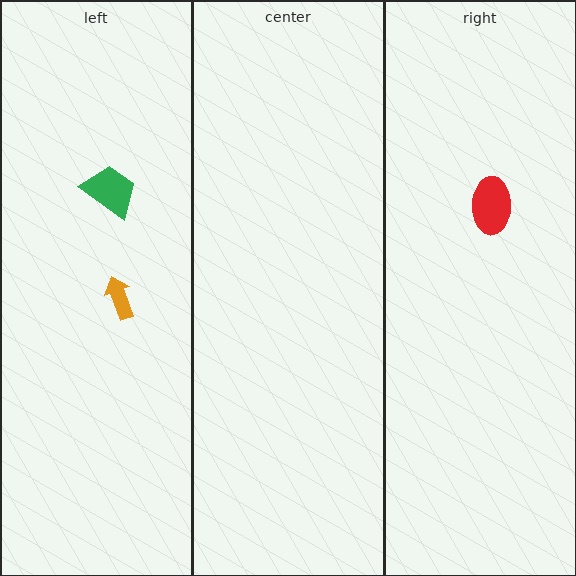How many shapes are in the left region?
2.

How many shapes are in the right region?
1.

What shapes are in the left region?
The orange arrow, the green trapezoid.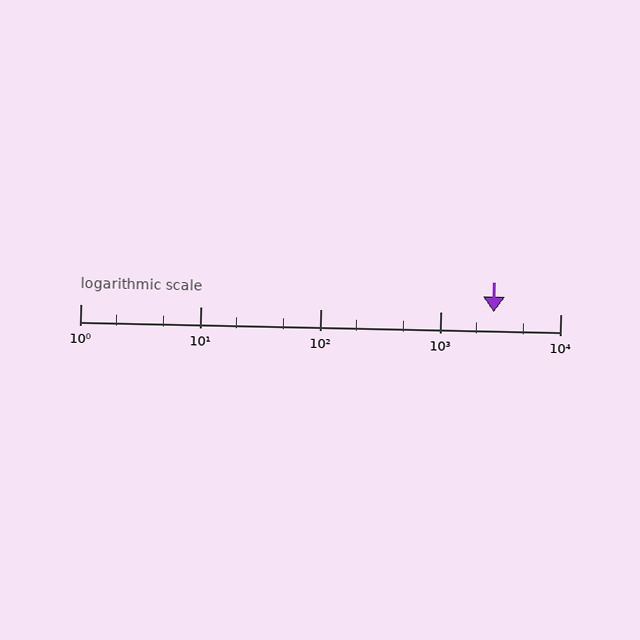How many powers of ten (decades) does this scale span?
The scale spans 4 decades, from 1 to 10000.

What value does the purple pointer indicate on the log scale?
The pointer indicates approximately 2800.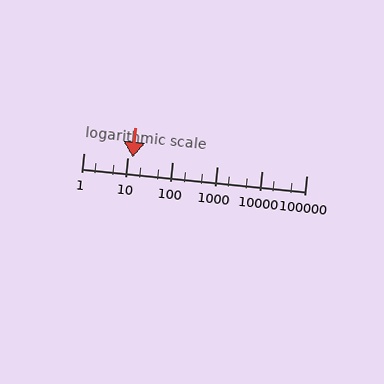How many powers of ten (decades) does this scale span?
The scale spans 5 decades, from 1 to 100000.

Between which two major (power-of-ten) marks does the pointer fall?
The pointer is between 10 and 100.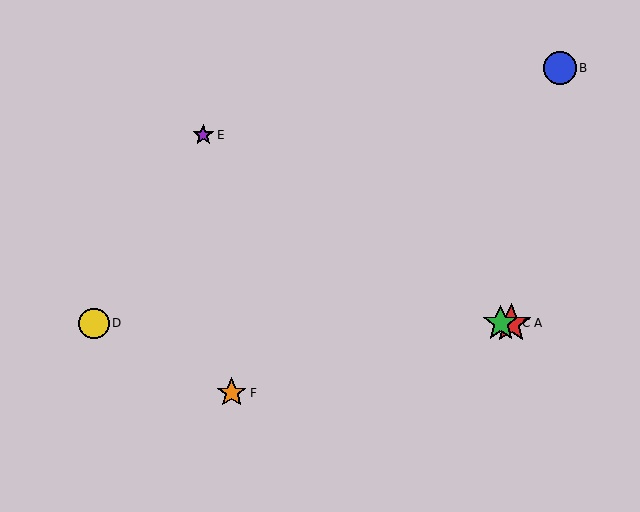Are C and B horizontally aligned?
No, C is at y≈323 and B is at y≈68.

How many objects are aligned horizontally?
3 objects (A, C, D) are aligned horizontally.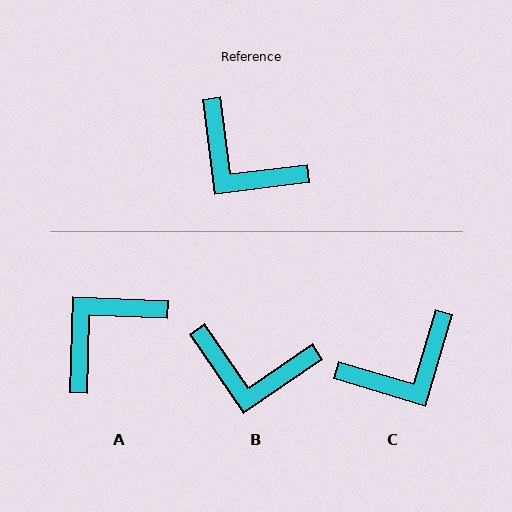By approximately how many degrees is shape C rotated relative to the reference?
Approximately 66 degrees counter-clockwise.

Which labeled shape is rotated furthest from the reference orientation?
A, about 99 degrees away.